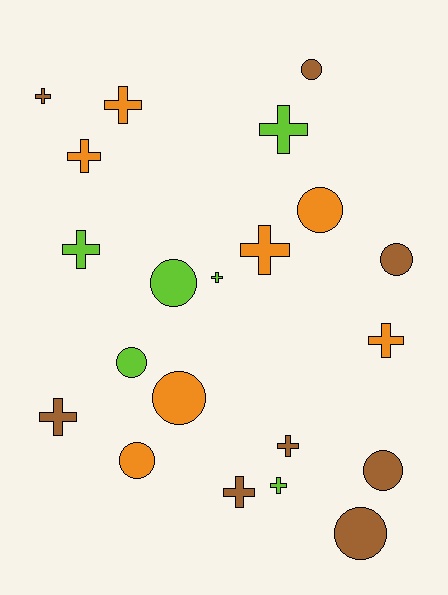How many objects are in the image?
There are 21 objects.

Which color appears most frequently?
Brown, with 8 objects.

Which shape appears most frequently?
Cross, with 12 objects.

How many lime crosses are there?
There are 4 lime crosses.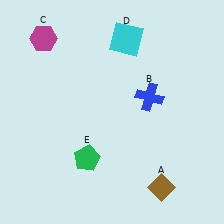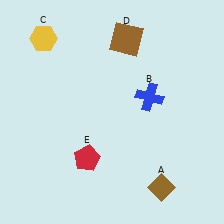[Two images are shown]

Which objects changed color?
C changed from magenta to yellow. D changed from cyan to brown. E changed from green to red.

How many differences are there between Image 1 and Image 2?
There are 3 differences between the two images.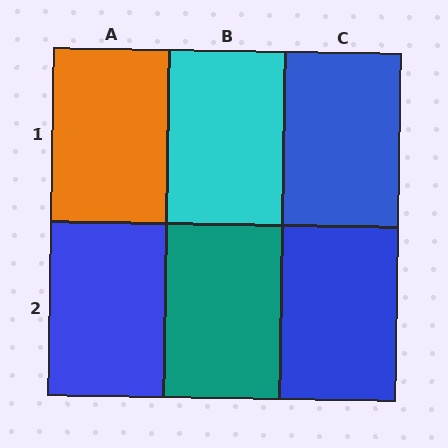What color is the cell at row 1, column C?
Blue.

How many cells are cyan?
1 cell is cyan.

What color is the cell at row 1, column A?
Orange.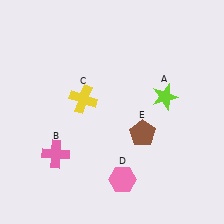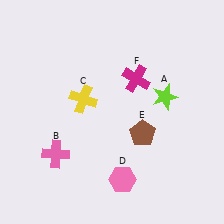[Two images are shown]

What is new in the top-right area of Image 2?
A magenta cross (F) was added in the top-right area of Image 2.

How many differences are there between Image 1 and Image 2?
There is 1 difference between the two images.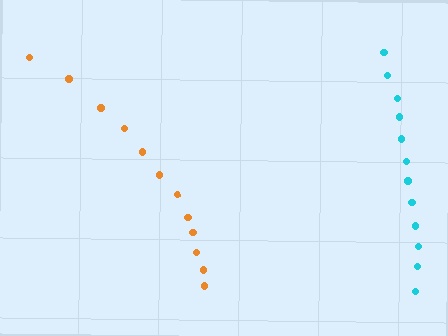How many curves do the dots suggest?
There are 2 distinct paths.